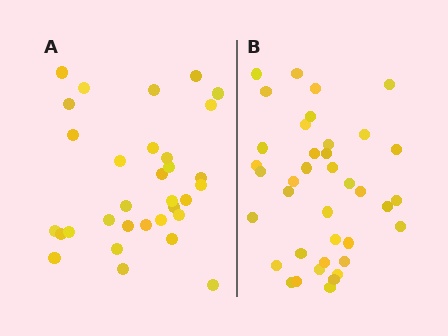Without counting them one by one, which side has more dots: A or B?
Region B (the right region) has more dots.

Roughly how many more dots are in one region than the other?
Region B has about 6 more dots than region A.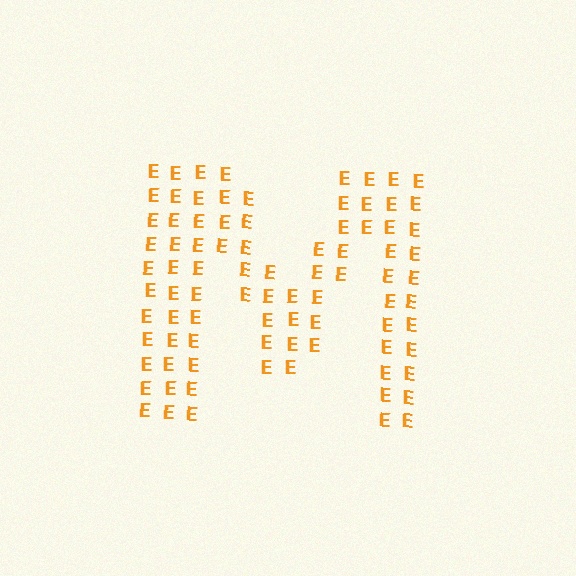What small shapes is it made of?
It is made of small letter E's.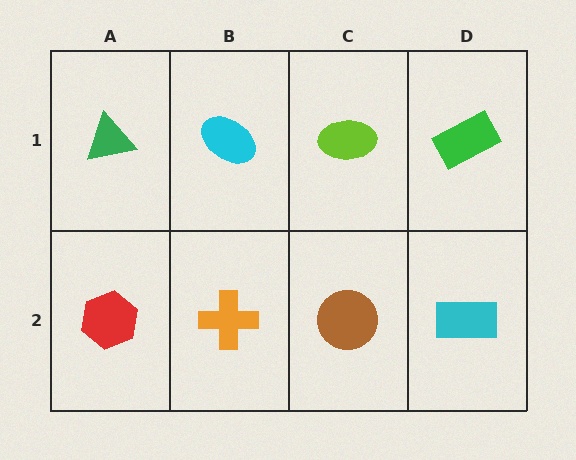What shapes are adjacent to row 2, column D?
A green rectangle (row 1, column D), a brown circle (row 2, column C).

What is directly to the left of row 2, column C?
An orange cross.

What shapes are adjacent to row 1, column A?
A red hexagon (row 2, column A), a cyan ellipse (row 1, column B).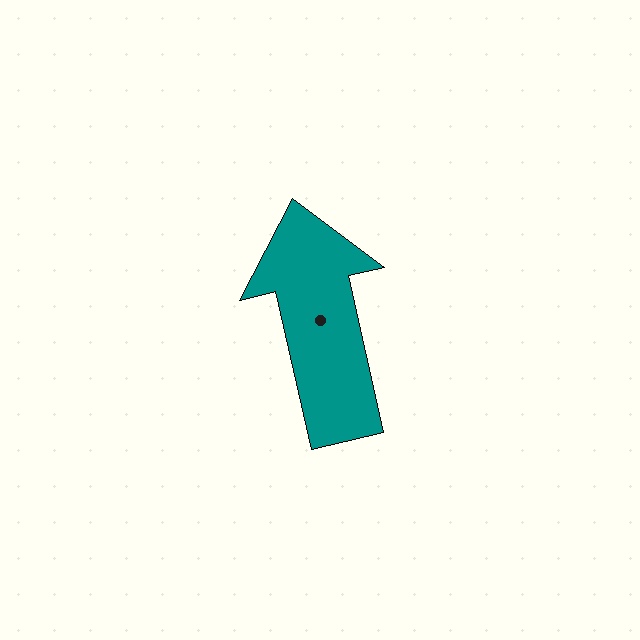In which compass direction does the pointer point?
North.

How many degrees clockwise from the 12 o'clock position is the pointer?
Approximately 347 degrees.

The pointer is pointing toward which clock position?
Roughly 12 o'clock.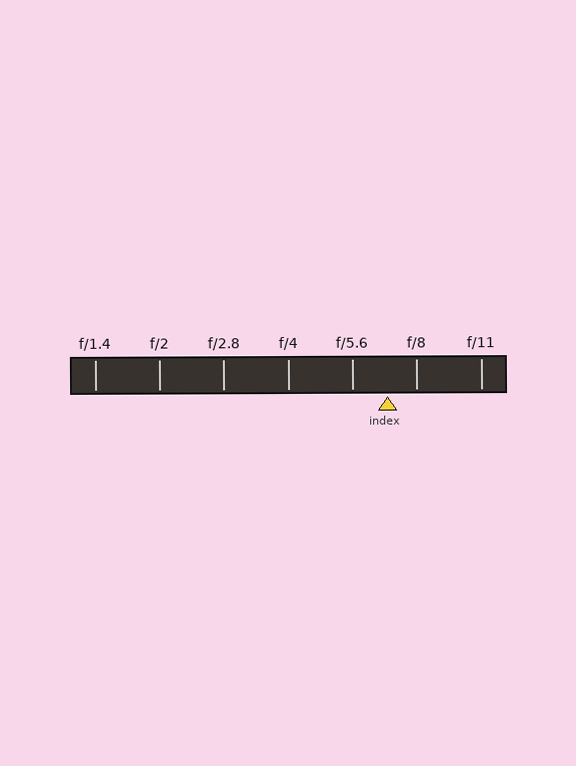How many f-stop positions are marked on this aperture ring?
There are 7 f-stop positions marked.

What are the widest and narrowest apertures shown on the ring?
The widest aperture shown is f/1.4 and the narrowest is f/11.